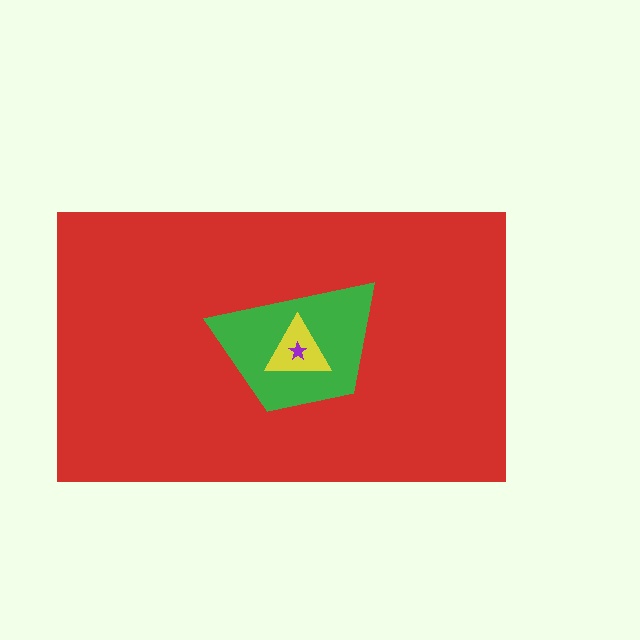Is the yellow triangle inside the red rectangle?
Yes.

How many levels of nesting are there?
4.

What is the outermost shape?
The red rectangle.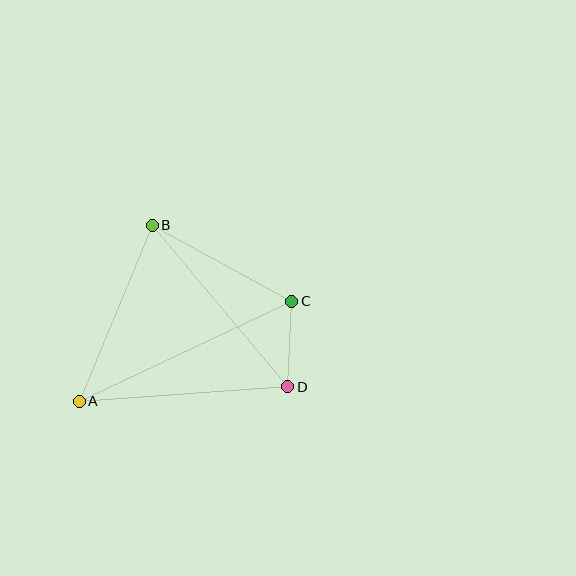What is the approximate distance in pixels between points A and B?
The distance between A and B is approximately 191 pixels.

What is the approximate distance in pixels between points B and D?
The distance between B and D is approximately 211 pixels.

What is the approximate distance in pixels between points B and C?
The distance between B and C is approximately 159 pixels.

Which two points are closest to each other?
Points C and D are closest to each other.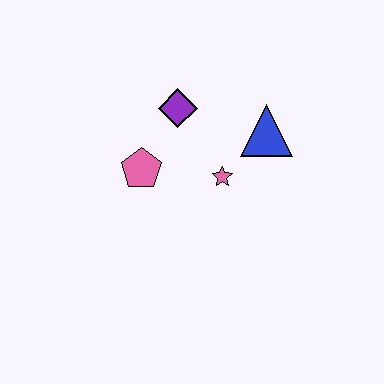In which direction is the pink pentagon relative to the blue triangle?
The pink pentagon is to the left of the blue triangle.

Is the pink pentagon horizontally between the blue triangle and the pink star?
No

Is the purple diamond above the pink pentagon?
Yes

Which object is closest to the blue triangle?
The pink star is closest to the blue triangle.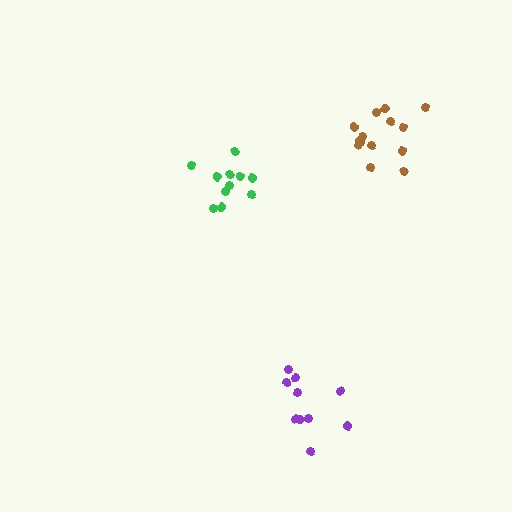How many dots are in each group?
Group 1: 14 dots, Group 2: 11 dots, Group 3: 10 dots (35 total).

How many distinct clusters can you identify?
There are 3 distinct clusters.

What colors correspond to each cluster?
The clusters are colored: brown, green, purple.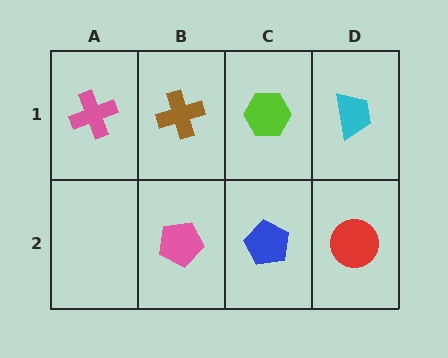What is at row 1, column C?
A lime hexagon.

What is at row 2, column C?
A blue pentagon.